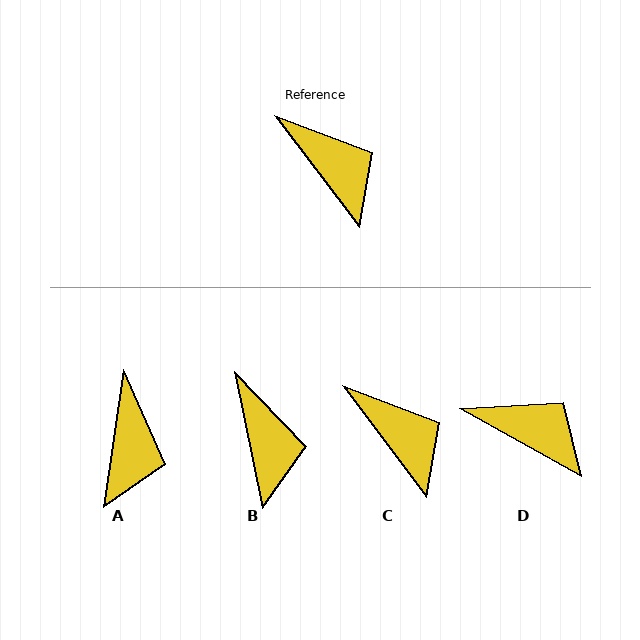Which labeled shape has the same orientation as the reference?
C.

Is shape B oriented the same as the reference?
No, it is off by about 26 degrees.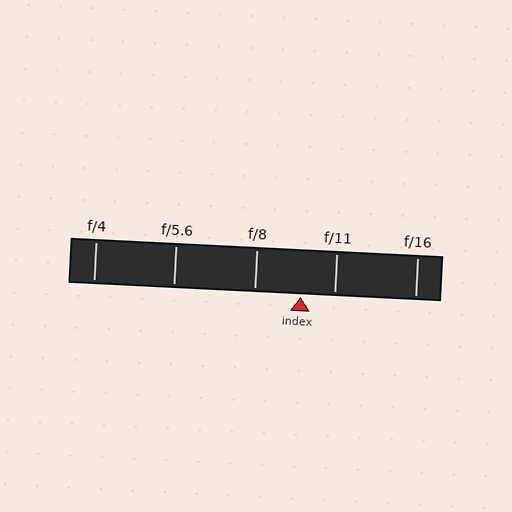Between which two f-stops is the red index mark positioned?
The index mark is between f/8 and f/11.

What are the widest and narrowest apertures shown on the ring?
The widest aperture shown is f/4 and the narrowest is f/16.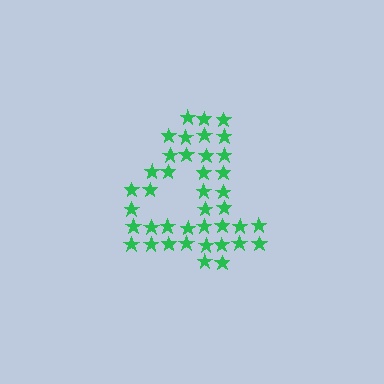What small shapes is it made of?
It is made of small stars.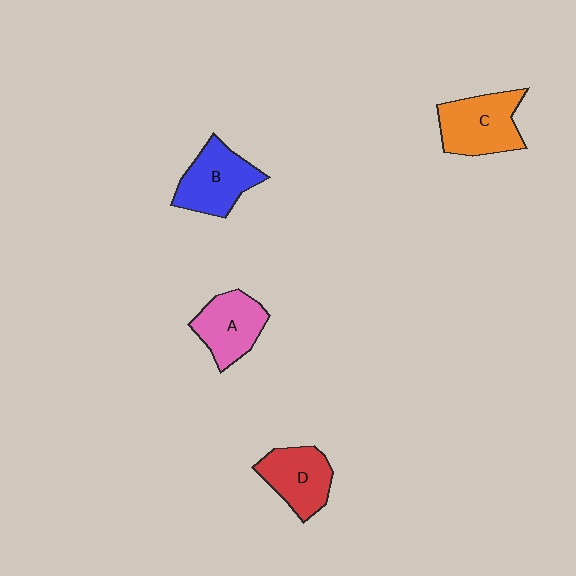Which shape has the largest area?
Shape C (orange).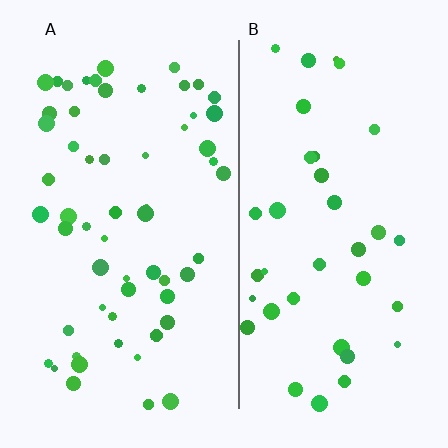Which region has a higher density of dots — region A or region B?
A (the left).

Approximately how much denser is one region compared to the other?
Approximately 1.6× — region A over region B.